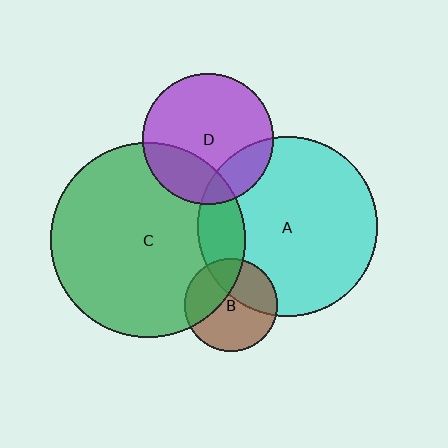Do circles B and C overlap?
Yes.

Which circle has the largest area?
Circle C (green).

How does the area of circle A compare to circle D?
Approximately 1.9 times.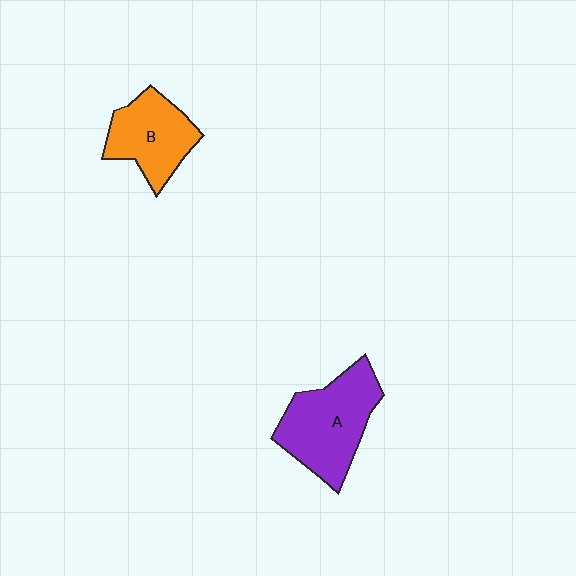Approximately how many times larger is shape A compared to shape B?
Approximately 1.3 times.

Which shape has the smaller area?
Shape B (orange).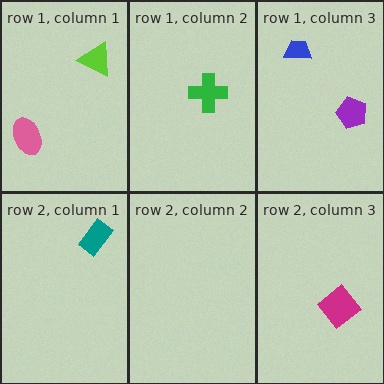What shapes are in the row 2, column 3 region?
The magenta diamond.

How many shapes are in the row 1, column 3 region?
2.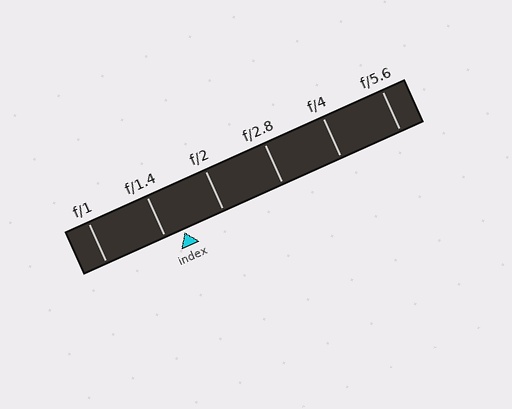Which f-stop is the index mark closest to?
The index mark is closest to f/1.4.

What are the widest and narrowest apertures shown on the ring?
The widest aperture shown is f/1 and the narrowest is f/5.6.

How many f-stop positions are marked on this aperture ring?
There are 6 f-stop positions marked.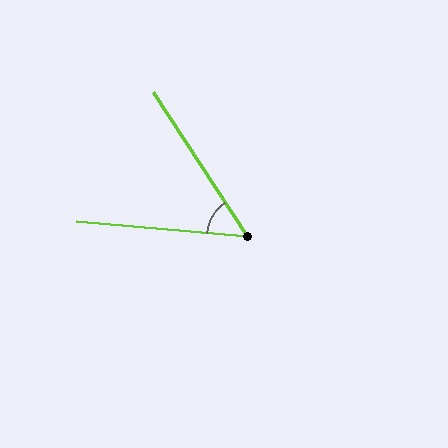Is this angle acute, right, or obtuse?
It is acute.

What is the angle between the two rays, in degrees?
Approximately 52 degrees.